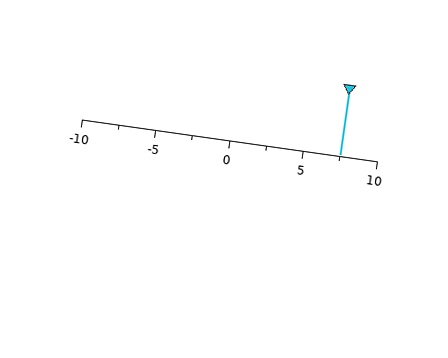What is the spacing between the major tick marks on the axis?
The major ticks are spaced 5 apart.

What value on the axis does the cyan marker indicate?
The marker indicates approximately 7.5.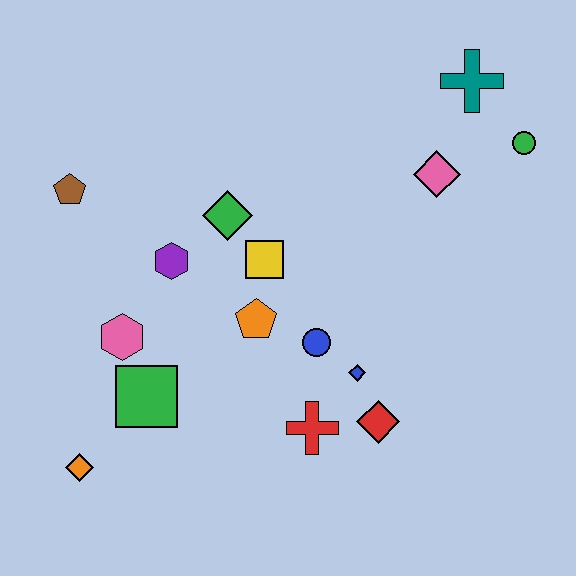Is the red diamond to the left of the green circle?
Yes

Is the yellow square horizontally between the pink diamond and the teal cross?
No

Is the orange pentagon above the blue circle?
Yes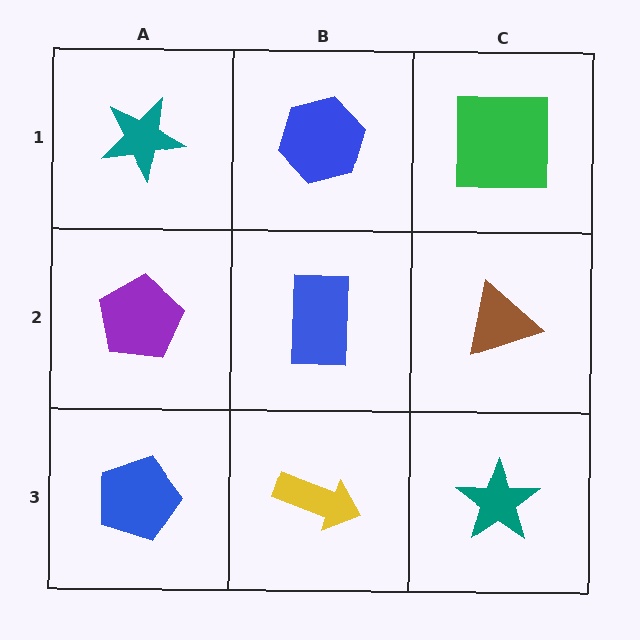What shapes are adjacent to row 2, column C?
A green square (row 1, column C), a teal star (row 3, column C), a blue rectangle (row 2, column B).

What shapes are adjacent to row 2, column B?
A blue hexagon (row 1, column B), a yellow arrow (row 3, column B), a purple pentagon (row 2, column A), a brown triangle (row 2, column C).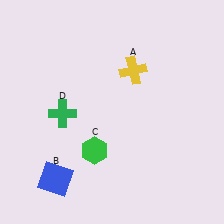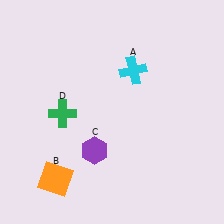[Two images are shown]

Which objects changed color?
A changed from yellow to cyan. B changed from blue to orange. C changed from green to purple.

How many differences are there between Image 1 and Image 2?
There are 3 differences between the two images.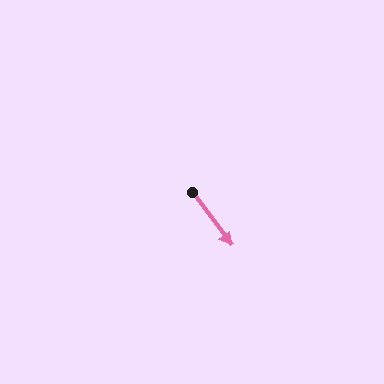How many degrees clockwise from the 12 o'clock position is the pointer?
Approximately 143 degrees.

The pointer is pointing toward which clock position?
Roughly 5 o'clock.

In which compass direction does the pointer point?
Southeast.